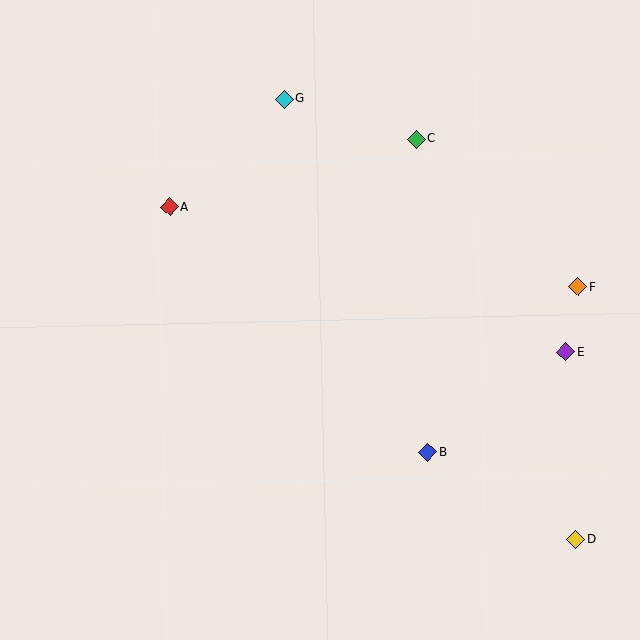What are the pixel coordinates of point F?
Point F is at (578, 287).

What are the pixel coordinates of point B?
Point B is at (428, 452).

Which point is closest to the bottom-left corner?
Point A is closest to the bottom-left corner.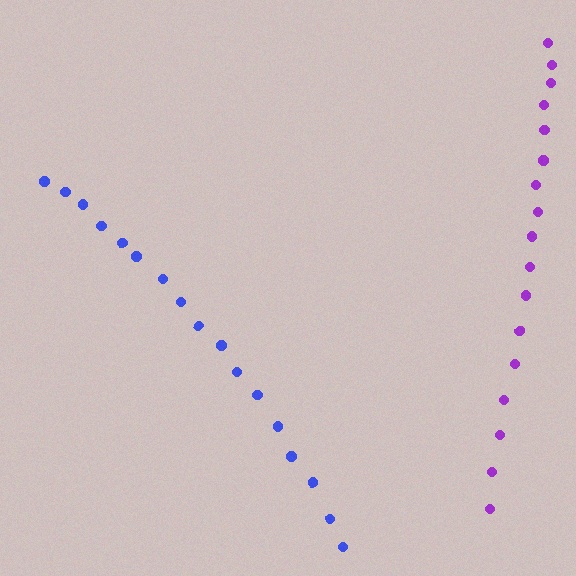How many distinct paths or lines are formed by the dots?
There are 2 distinct paths.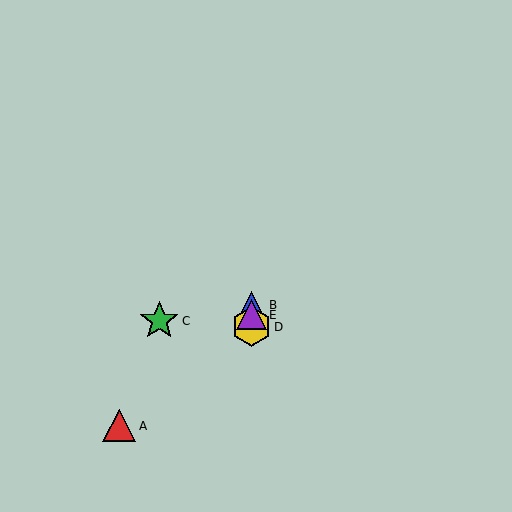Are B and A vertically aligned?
No, B is at x≈252 and A is at x≈119.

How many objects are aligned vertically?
3 objects (B, D, E) are aligned vertically.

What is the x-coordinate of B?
Object B is at x≈252.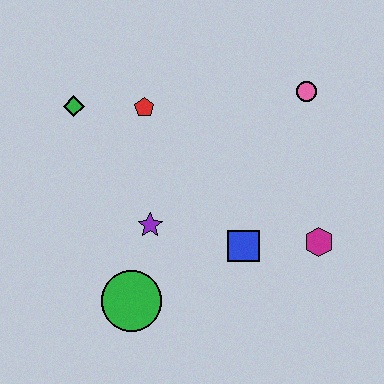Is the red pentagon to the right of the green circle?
Yes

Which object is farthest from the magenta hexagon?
The green diamond is farthest from the magenta hexagon.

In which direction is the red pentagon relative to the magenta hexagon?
The red pentagon is to the left of the magenta hexagon.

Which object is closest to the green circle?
The purple star is closest to the green circle.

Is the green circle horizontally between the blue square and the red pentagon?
No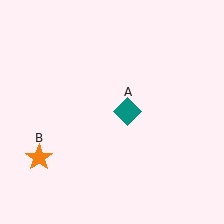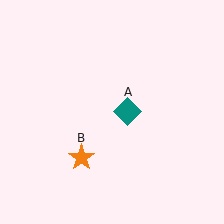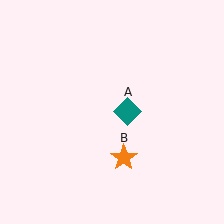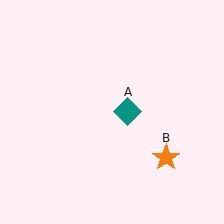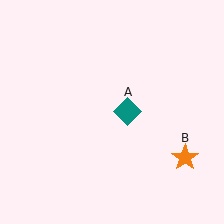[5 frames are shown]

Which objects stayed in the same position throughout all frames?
Teal diamond (object A) remained stationary.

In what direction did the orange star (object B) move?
The orange star (object B) moved right.